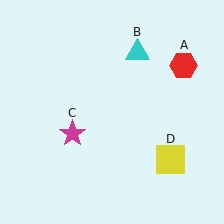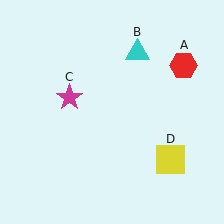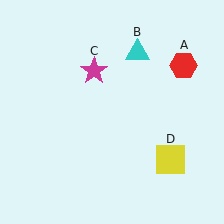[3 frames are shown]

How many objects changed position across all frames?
1 object changed position: magenta star (object C).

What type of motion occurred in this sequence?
The magenta star (object C) rotated clockwise around the center of the scene.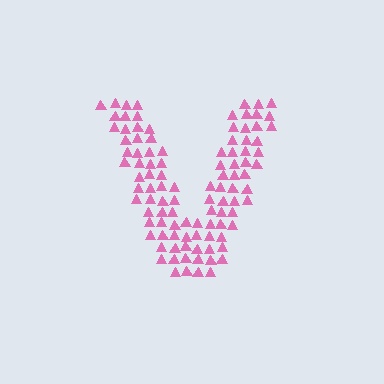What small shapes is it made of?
It is made of small triangles.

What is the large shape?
The large shape is the letter V.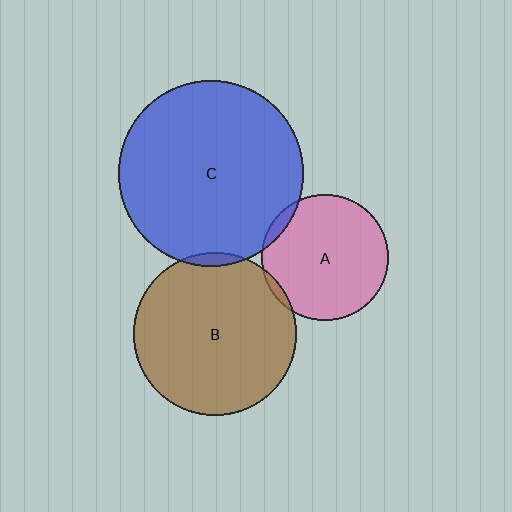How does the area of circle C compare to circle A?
Approximately 2.2 times.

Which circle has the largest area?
Circle C (blue).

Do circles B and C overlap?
Yes.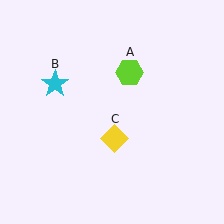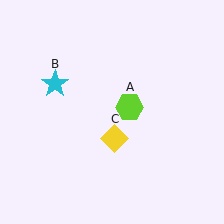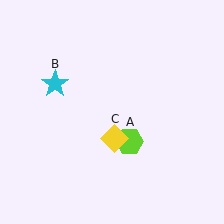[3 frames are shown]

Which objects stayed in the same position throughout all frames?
Cyan star (object B) and yellow diamond (object C) remained stationary.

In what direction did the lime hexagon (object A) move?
The lime hexagon (object A) moved down.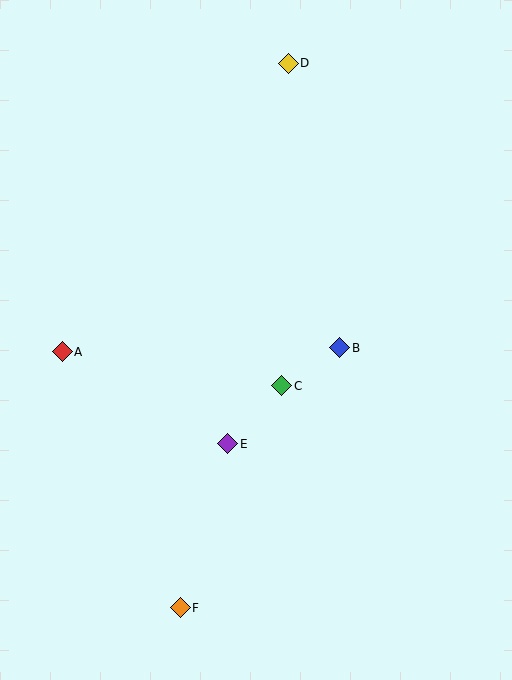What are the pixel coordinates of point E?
Point E is at (228, 444).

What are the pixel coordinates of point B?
Point B is at (340, 348).